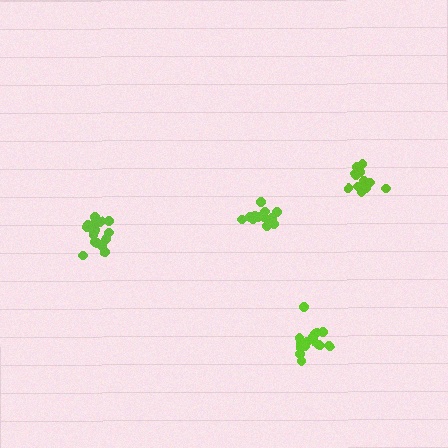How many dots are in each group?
Group 1: 14 dots, Group 2: 17 dots, Group 3: 13 dots, Group 4: 18 dots (62 total).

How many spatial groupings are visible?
There are 4 spatial groupings.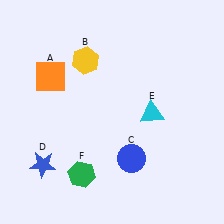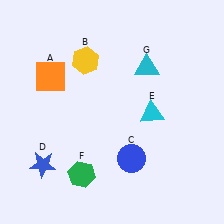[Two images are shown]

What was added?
A cyan triangle (G) was added in Image 2.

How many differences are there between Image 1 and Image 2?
There is 1 difference between the two images.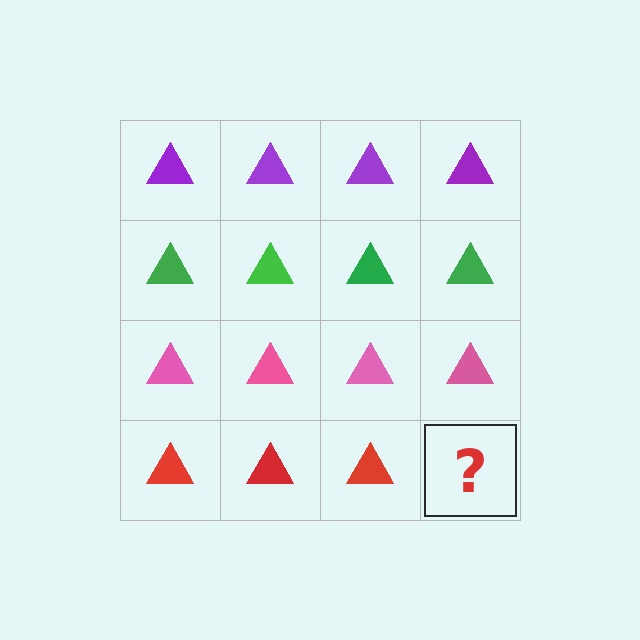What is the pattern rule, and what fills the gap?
The rule is that each row has a consistent color. The gap should be filled with a red triangle.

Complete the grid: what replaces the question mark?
The question mark should be replaced with a red triangle.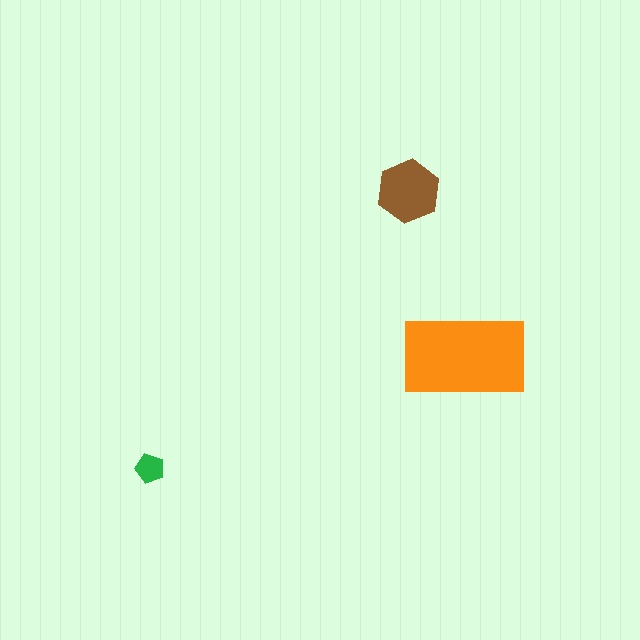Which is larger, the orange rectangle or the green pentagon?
The orange rectangle.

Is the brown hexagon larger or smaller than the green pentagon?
Larger.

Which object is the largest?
The orange rectangle.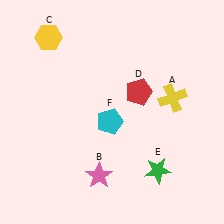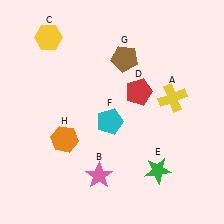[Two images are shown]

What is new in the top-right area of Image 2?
A brown pentagon (G) was added in the top-right area of Image 2.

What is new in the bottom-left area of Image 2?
An orange hexagon (H) was added in the bottom-left area of Image 2.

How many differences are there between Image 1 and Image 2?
There are 2 differences between the two images.